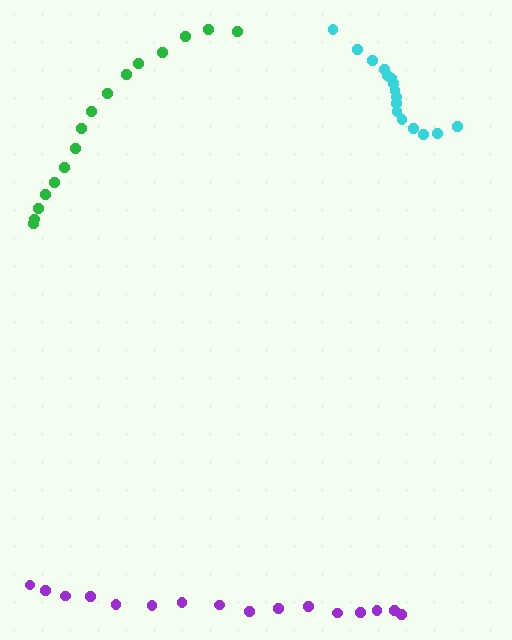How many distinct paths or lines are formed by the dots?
There are 3 distinct paths.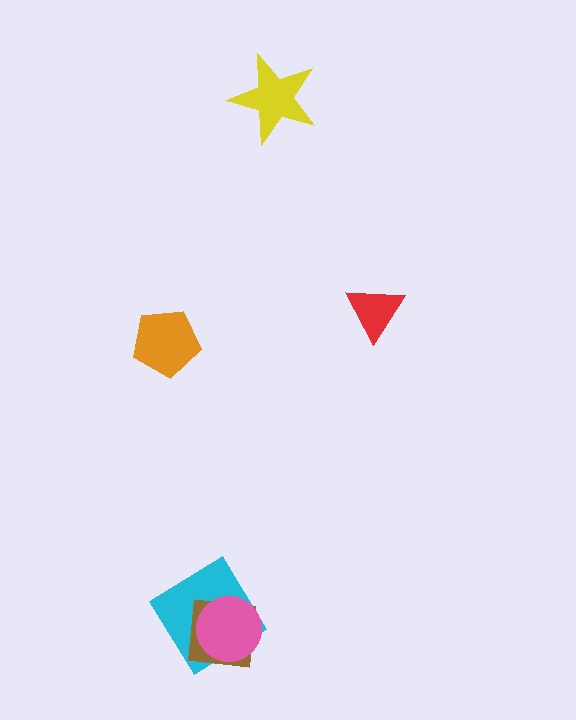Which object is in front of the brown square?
The pink circle is in front of the brown square.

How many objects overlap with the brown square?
2 objects overlap with the brown square.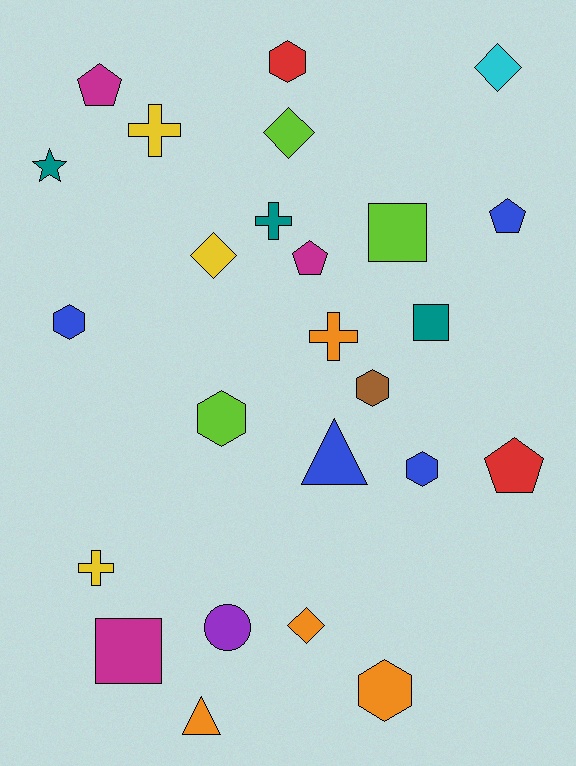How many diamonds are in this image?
There are 4 diamonds.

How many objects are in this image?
There are 25 objects.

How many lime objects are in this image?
There are 3 lime objects.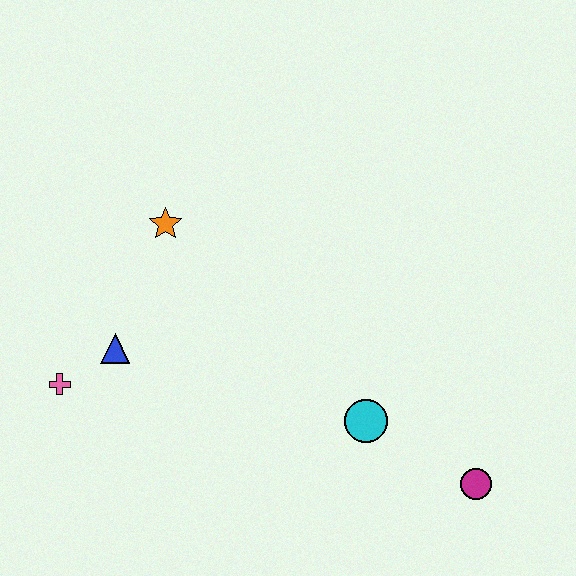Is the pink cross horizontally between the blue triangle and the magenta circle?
No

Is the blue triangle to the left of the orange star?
Yes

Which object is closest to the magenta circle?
The cyan circle is closest to the magenta circle.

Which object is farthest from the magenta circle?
The pink cross is farthest from the magenta circle.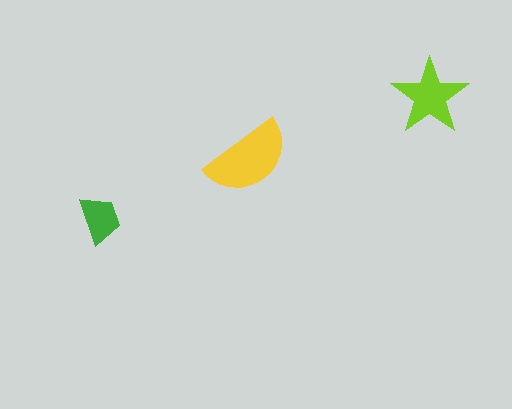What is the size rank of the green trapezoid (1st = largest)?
3rd.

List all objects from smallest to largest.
The green trapezoid, the lime star, the yellow semicircle.